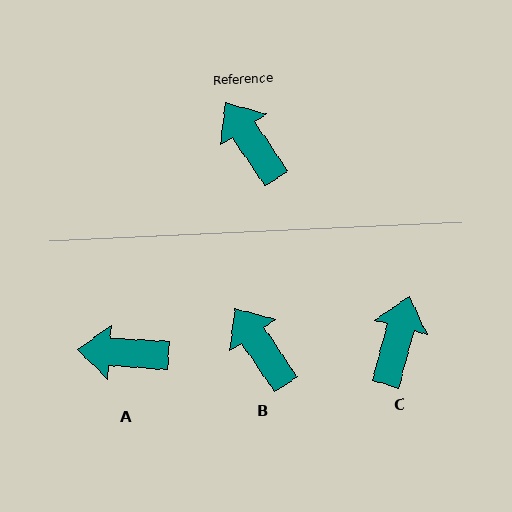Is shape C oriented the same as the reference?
No, it is off by about 49 degrees.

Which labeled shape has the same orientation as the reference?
B.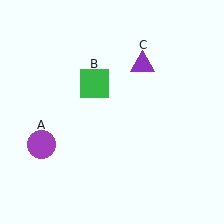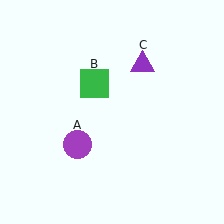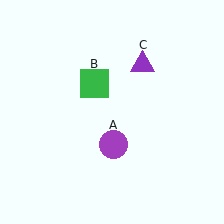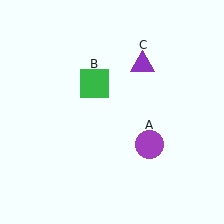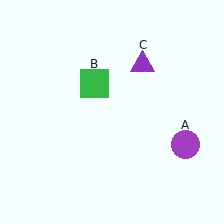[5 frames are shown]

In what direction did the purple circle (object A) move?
The purple circle (object A) moved right.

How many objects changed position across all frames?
1 object changed position: purple circle (object A).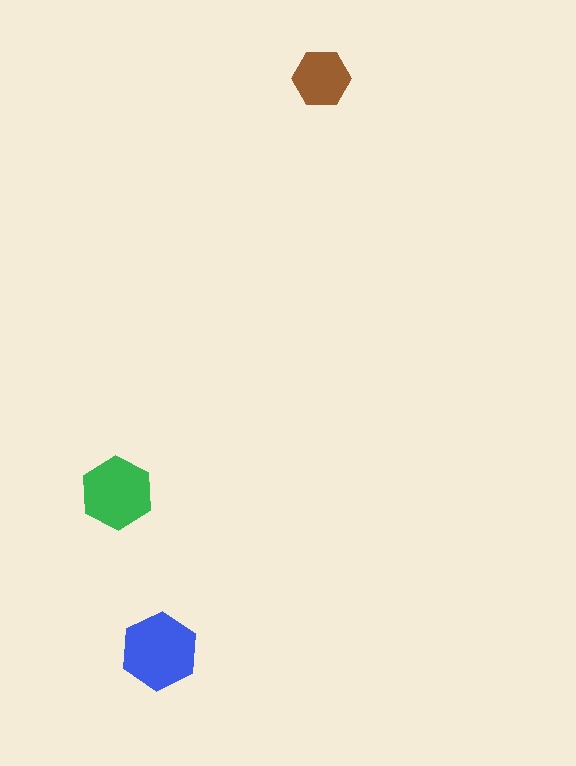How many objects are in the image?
There are 3 objects in the image.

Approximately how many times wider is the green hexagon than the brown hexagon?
About 1.5 times wider.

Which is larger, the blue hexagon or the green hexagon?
The blue one.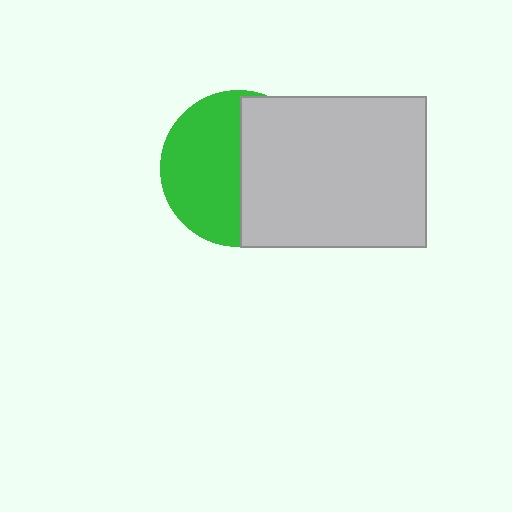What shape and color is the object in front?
The object in front is a light gray rectangle.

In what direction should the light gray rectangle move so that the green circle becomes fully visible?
The light gray rectangle should move right. That is the shortest direction to clear the overlap and leave the green circle fully visible.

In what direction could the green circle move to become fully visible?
The green circle could move left. That would shift it out from behind the light gray rectangle entirely.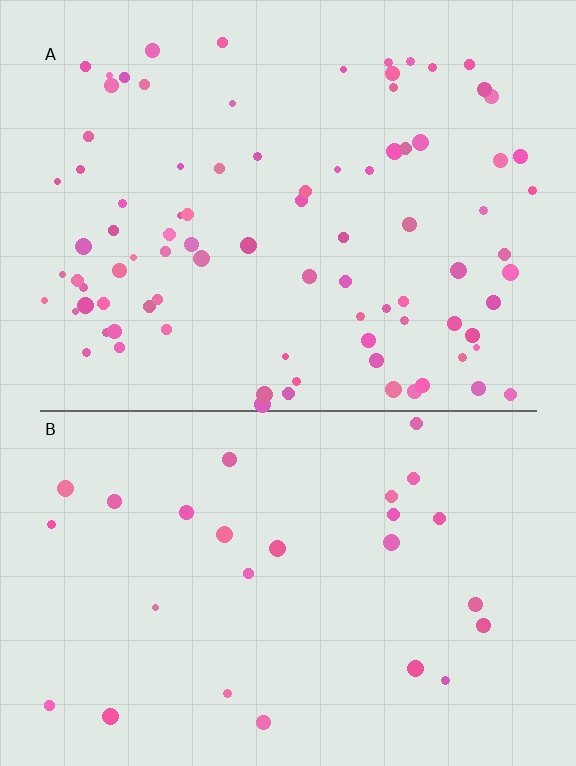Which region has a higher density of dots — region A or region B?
A (the top).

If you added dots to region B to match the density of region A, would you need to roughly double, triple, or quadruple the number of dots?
Approximately triple.